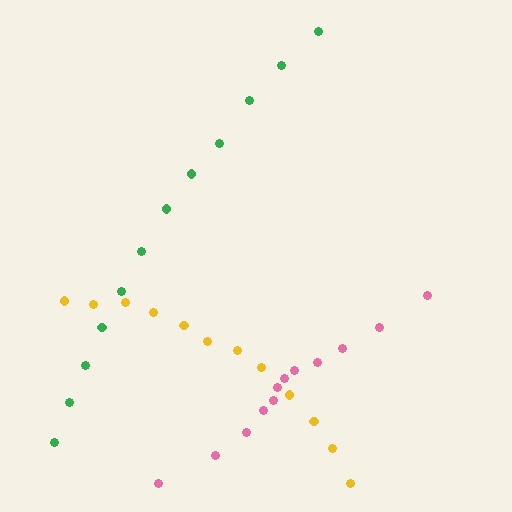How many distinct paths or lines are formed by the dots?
There are 3 distinct paths.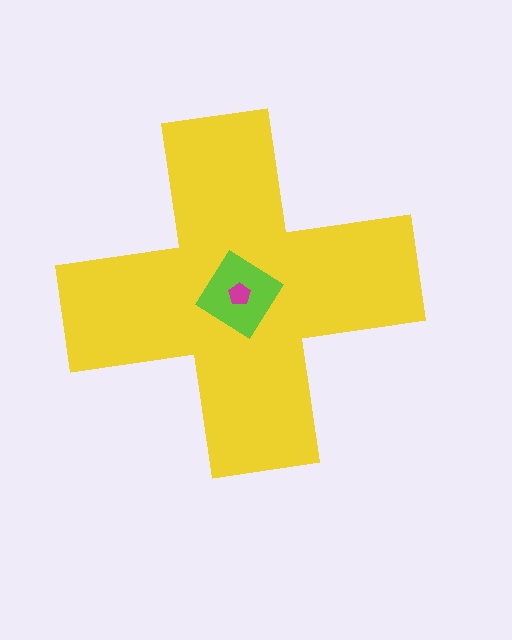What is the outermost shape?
The yellow cross.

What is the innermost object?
The magenta pentagon.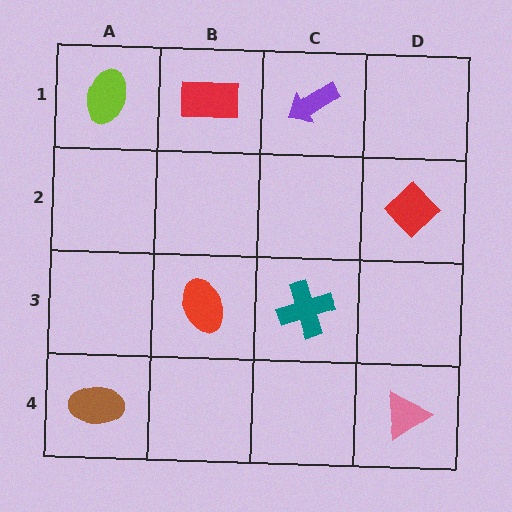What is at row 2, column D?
A red diamond.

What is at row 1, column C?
A purple arrow.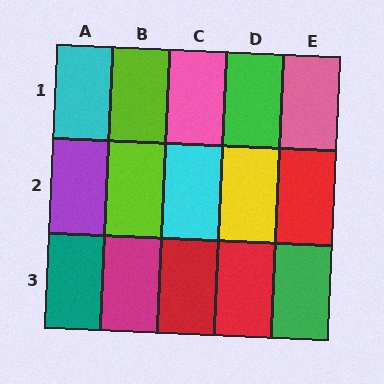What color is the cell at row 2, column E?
Red.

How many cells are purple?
1 cell is purple.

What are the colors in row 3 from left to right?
Teal, magenta, red, red, green.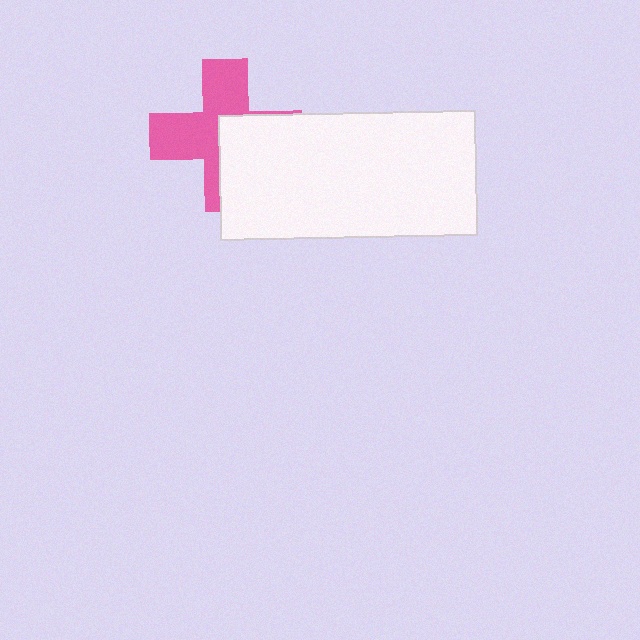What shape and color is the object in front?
The object in front is a white rectangle.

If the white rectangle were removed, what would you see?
You would see the complete pink cross.